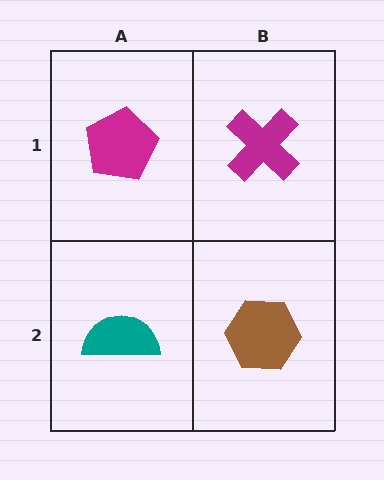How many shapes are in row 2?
2 shapes.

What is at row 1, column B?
A magenta cross.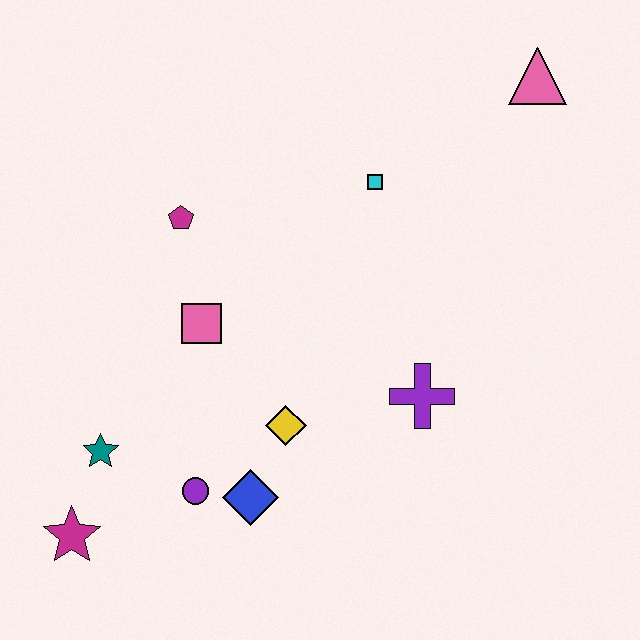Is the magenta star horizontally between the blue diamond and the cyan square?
No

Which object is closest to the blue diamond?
The purple circle is closest to the blue diamond.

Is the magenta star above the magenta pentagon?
No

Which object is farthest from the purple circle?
The pink triangle is farthest from the purple circle.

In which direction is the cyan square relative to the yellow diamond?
The cyan square is above the yellow diamond.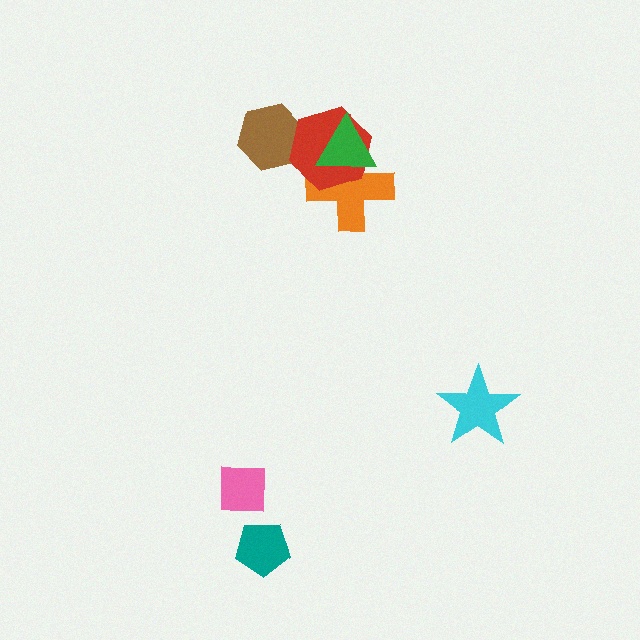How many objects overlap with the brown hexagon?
1 object overlaps with the brown hexagon.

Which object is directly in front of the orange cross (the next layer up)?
The red hexagon is directly in front of the orange cross.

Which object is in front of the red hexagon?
The green triangle is in front of the red hexagon.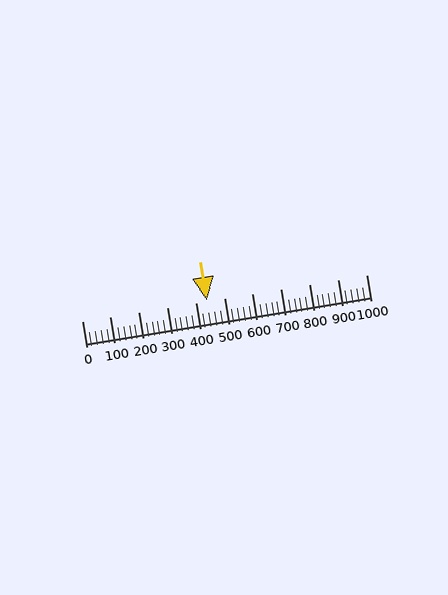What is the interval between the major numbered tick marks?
The major tick marks are spaced 100 units apart.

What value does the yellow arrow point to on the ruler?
The yellow arrow points to approximately 440.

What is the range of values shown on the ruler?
The ruler shows values from 0 to 1000.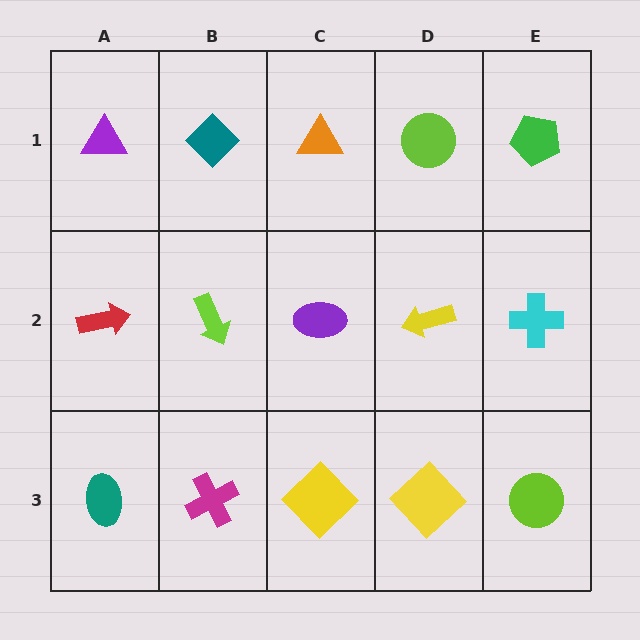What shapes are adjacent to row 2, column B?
A teal diamond (row 1, column B), a magenta cross (row 3, column B), a red arrow (row 2, column A), a purple ellipse (row 2, column C).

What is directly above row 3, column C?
A purple ellipse.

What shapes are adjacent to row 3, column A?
A red arrow (row 2, column A), a magenta cross (row 3, column B).